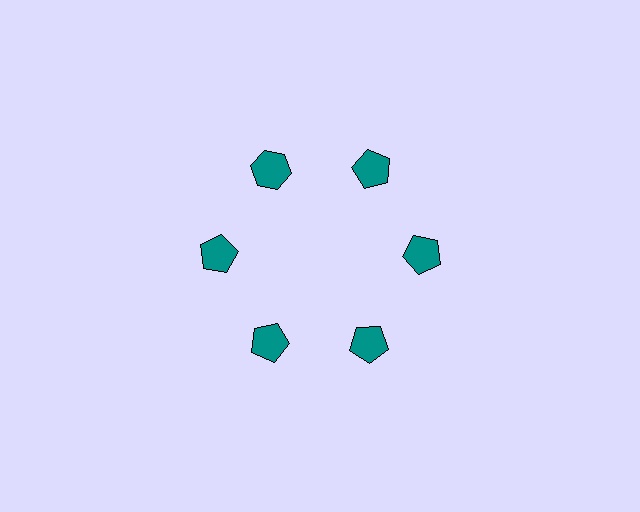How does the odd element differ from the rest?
It has a different shape: hexagon instead of pentagon.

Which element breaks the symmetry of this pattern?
The teal hexagon at roughly the 11 o'clock position breaks the symmetry. All other shapes are teal pentagons.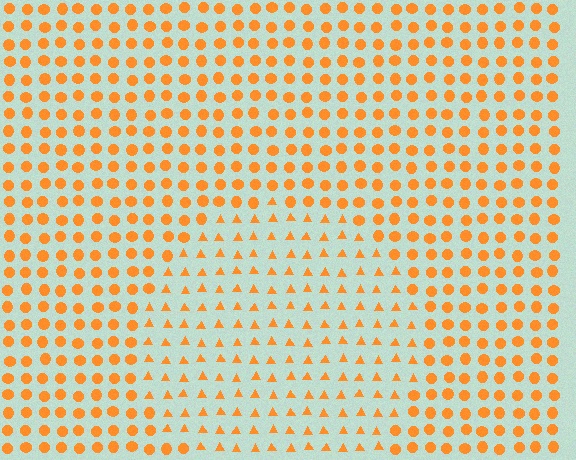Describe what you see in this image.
The image is filled with small orange elements arranged in a uniform grid. A circle-shaped region contains triangles, while the surrounding area contains circles. The boundary is defined purely by the change in element shape.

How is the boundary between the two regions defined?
The boundary is defined by a change in element shape: triangles inside vs. circles outside. All elements share the same color and spacing.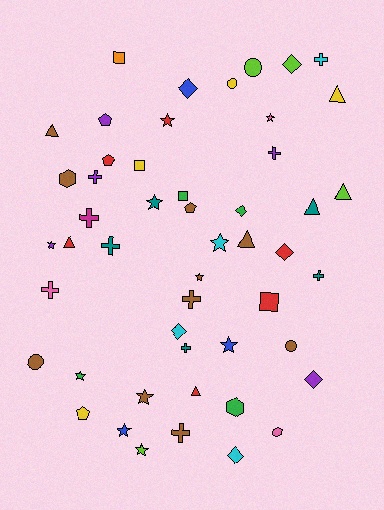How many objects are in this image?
There are 50 objects.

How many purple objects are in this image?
There are 5 purple objects.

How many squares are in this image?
There are 4 squares.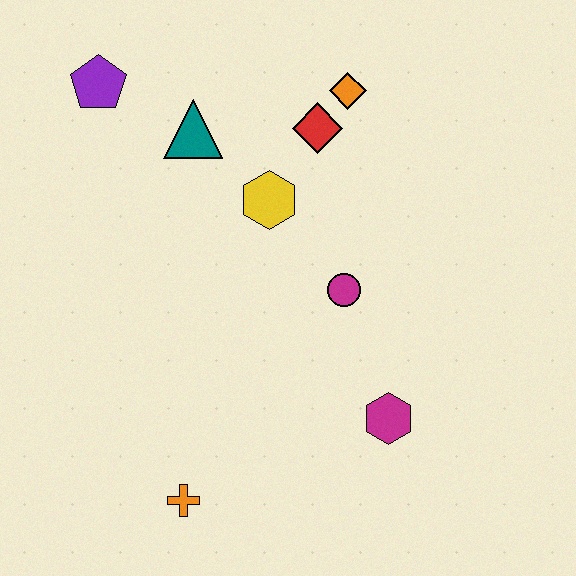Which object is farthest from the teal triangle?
The orange cross is farthest from the teal triangle.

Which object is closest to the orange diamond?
The red diamond is closest to the orange diamond.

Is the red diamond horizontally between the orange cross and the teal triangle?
No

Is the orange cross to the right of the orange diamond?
No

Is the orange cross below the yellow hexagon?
Yes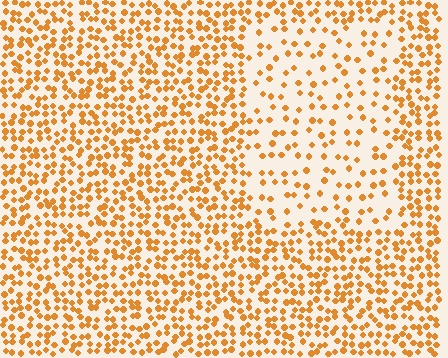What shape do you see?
I see a rectangle.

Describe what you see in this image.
The image contains small orange elements arranged at two different densities. A rectangle-shaped region is visible where the elements are less densely packed than the surrounding area.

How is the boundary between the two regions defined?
The boundary is defined by a change in element density (approximately 2.2x ratio). All elements are the same color, size, and shape.